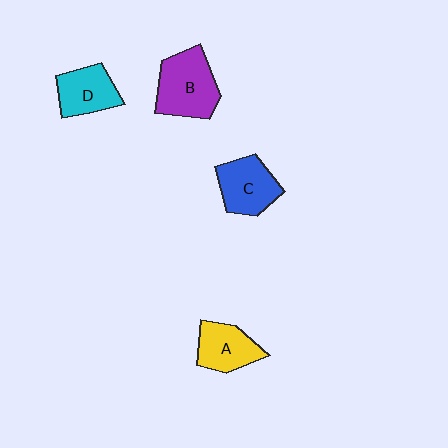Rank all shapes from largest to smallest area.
From largest to smallest: B (purple), C (blue), D (cyan), A (yellow).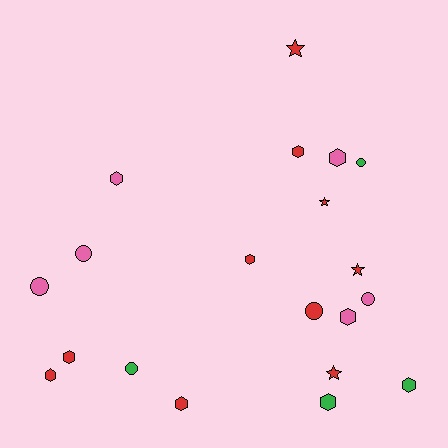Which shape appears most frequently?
Hexagon, with 10 objects.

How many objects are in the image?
There are 20 objects.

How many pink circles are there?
There are 3 pink circles.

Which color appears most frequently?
Red, with 10 objects.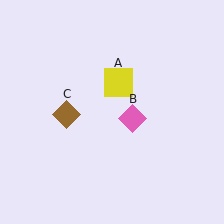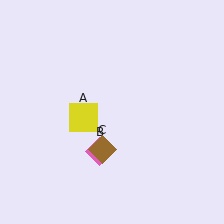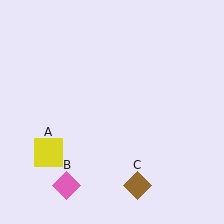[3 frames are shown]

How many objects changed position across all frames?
3 objects changed position: yellow square (object A), pink diamond (object B), brown diamond (object C).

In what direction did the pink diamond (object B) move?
The pink diamond (object B) moved down and to the left.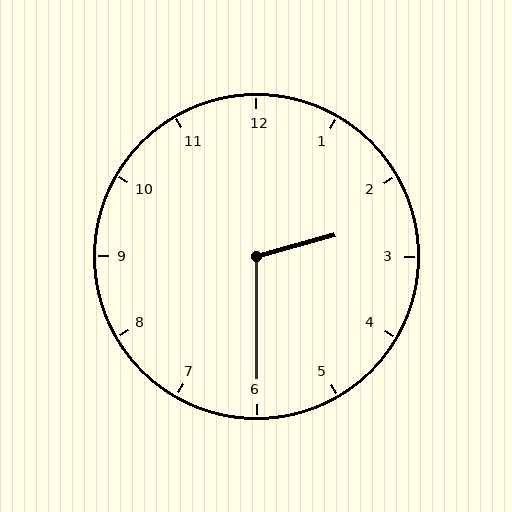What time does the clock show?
2:30.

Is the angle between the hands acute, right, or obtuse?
It is obtuse.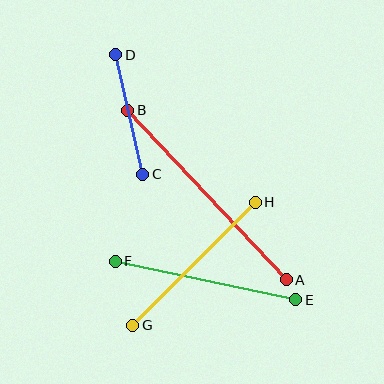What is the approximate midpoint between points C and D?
The midpoint is at approximately (129, 115) pixels.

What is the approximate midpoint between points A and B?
The midpoint is at approximately (207, 195) pixels.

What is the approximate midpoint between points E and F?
The midpoint is at approximately (206, 281) pixels.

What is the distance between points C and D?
The distance is approximately 122 pixels.